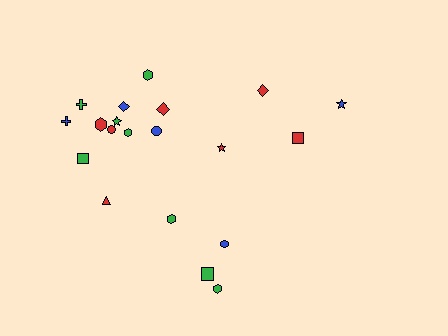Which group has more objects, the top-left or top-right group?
The top-left group.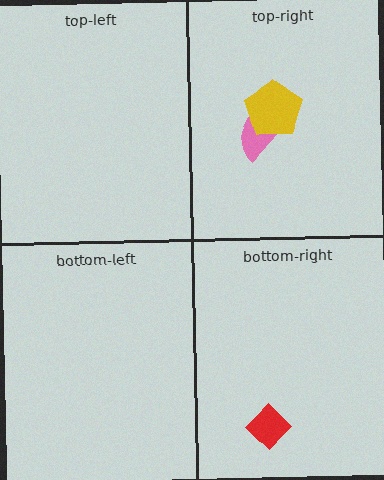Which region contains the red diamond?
The bottom-right region.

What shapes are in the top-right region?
The pink semicircle, the yellow pentagon.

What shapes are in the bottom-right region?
The red diamond.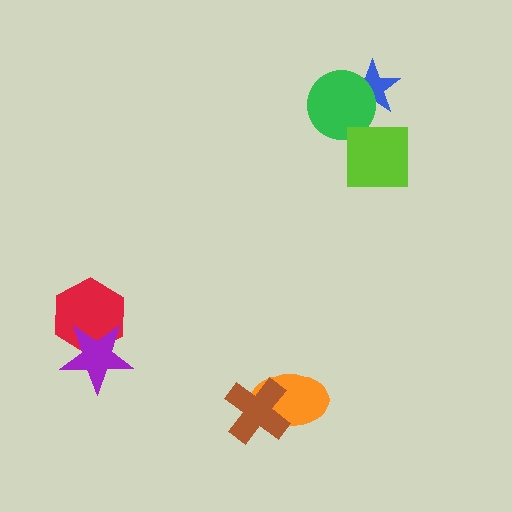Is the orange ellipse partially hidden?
Yes, it is partially covered by another shape.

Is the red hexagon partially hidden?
Yes, it is partially covered by another shape.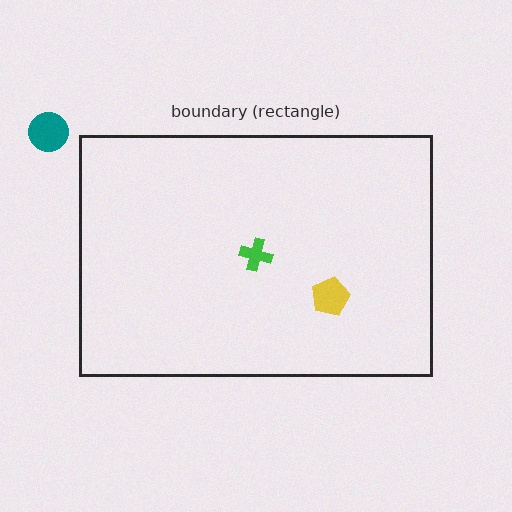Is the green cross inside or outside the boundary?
Inside.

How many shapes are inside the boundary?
2 inside, 1 outside.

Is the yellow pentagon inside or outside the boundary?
Inside.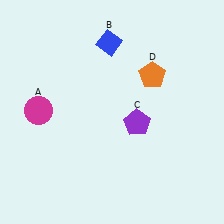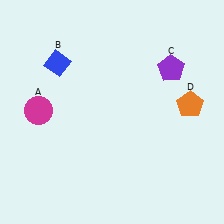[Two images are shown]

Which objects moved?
The objects that moved are: the blue diamond (B), the purple pentagon (C), the orange pentagon (D).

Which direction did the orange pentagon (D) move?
The orange pentagon (D) moved right.